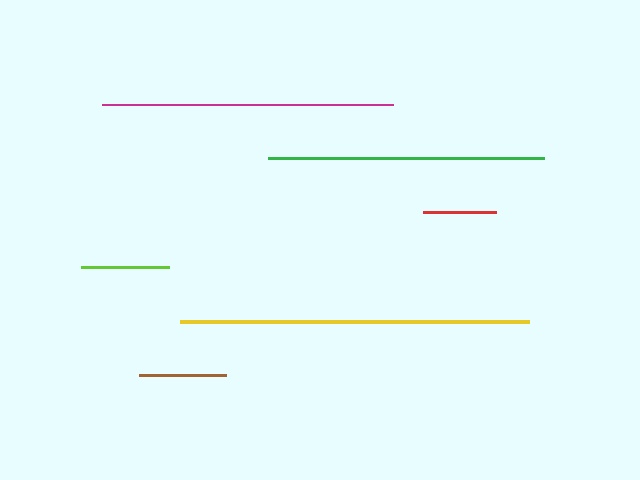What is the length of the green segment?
The green segment is approximately 276 pixels long.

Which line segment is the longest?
The yellow line is the longest at approximately 349 pixels.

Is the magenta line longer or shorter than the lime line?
The magenta line is longer than the lime line.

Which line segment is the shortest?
The red line is the shortest at approximately 73 pixels.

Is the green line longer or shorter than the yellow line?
The yellow line is longer than the green line.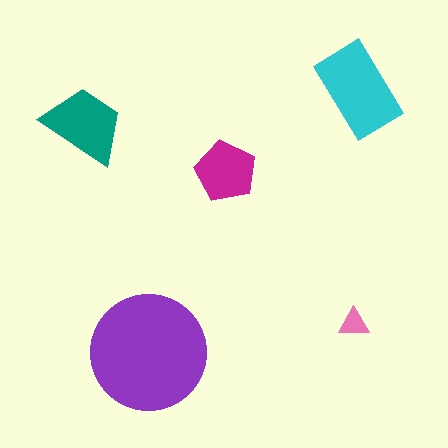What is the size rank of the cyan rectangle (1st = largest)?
2nd.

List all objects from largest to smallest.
The purple circle, the cyan rectangle, the teal trapezoid, the magenta pentagon, the pink triangle.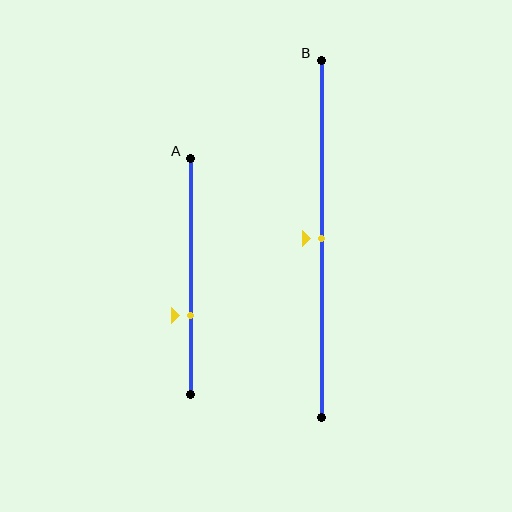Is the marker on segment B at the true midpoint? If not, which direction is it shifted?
Yes, the marker on segment B is at the true midpoint.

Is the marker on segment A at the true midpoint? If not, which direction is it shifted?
No, the marker on segment A is shifted downward by about 17% of the segment length.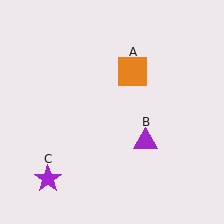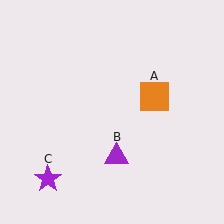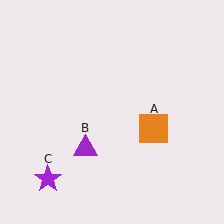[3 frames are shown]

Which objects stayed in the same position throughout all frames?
Purple star (object C) remained stationary.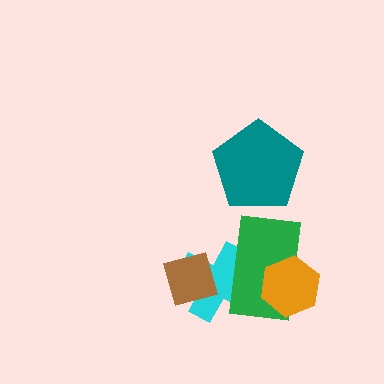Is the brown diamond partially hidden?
No, no other shape covers it.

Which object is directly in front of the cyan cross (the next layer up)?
The brown diamond is directly in front of the cyan cross.